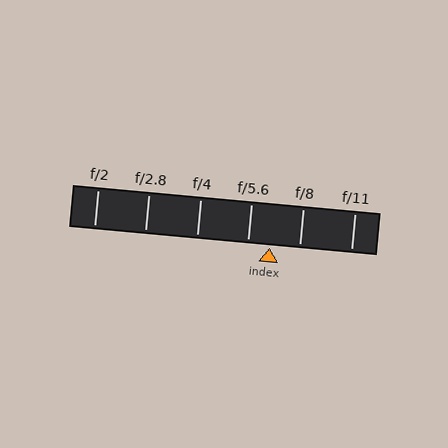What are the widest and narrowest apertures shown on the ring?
The widest aperture shown is f/2 and the narrowest is f/11.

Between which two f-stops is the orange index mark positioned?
The index mark is between f/5.6 and f/8.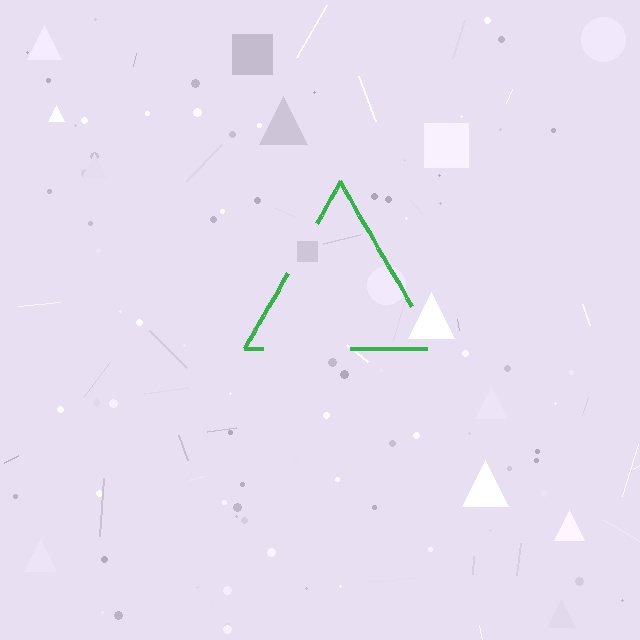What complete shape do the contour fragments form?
The contour fragments form a triangle.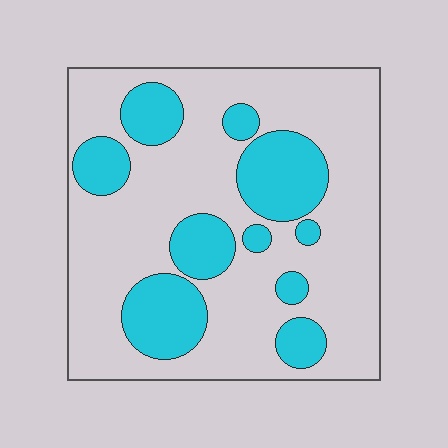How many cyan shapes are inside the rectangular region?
10.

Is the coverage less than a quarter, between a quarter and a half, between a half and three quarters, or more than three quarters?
Between a quarter and a half.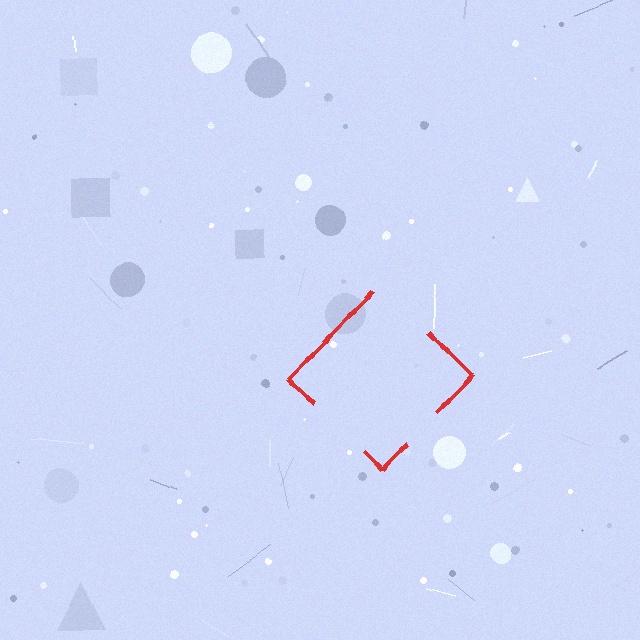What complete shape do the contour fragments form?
The contour fragments form a diamond.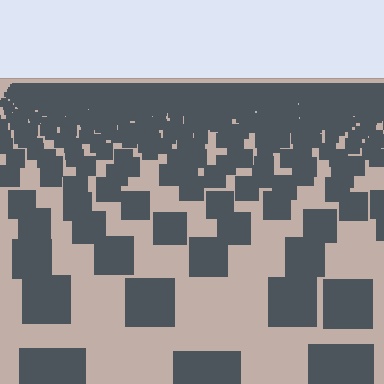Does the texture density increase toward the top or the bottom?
Density increases toward the top.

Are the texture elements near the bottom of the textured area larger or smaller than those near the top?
Larger. Near the bottom, elements are closer to the viewer and appear at a bigger on-screen size.